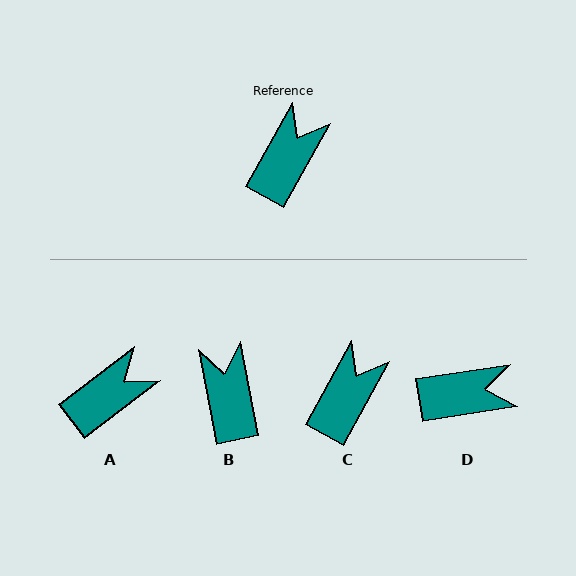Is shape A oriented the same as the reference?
No, it is off by about 24 degrees.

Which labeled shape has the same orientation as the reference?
C.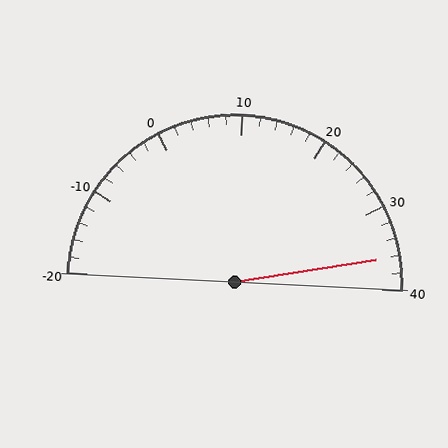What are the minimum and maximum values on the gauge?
The gauge ranges from -20 to 40.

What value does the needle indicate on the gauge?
The needle indicates approximately 36.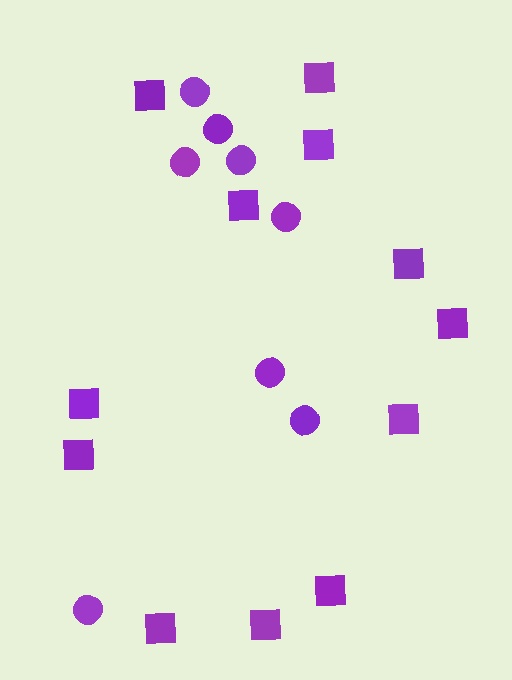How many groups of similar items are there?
There are 2 groups: one group of circles (8) and one group of squares (12).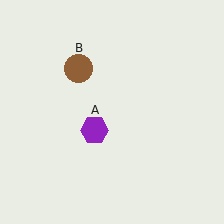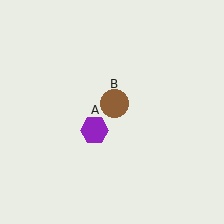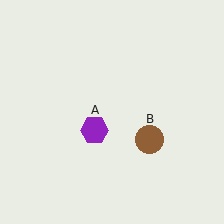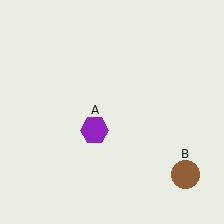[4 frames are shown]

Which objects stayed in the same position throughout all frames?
Purple hexagon (object A) remained stationary.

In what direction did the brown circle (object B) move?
The brown circle (object B) moved down and to the right.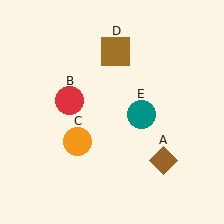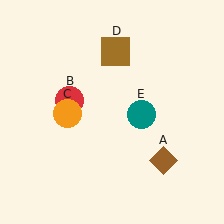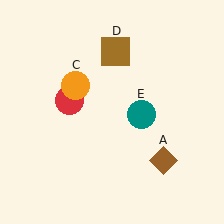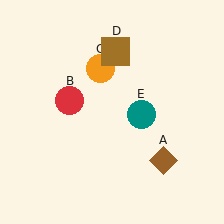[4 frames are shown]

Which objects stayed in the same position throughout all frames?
Brown diamond (object A) and red circle (object B) and brown square (object D) and teal circle (object E) remained stationary.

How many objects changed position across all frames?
1 object changed position: orange circle (object C).